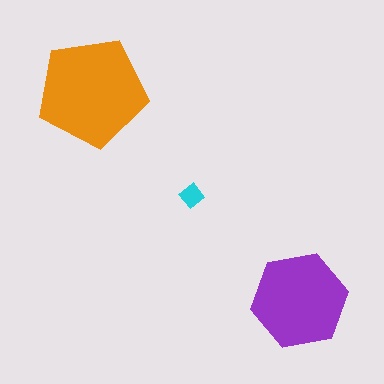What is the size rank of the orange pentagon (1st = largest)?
1st.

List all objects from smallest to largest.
The cyan diamond, the purple hexagon, the orange pentagon.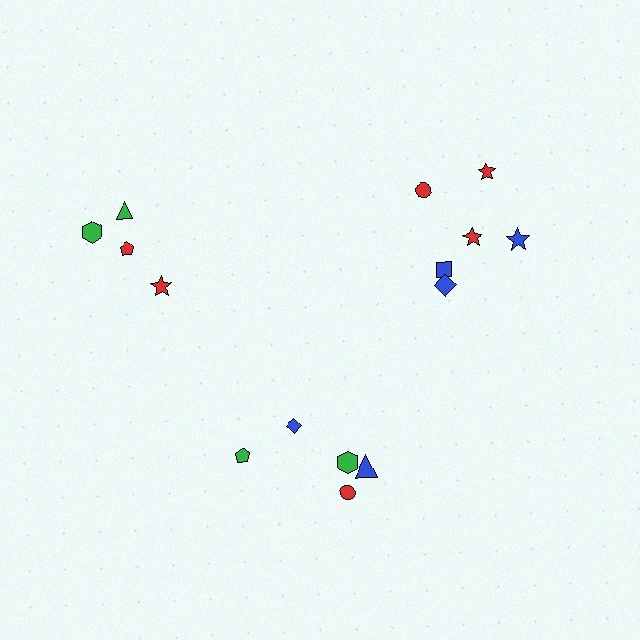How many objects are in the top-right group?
There are 6 objects.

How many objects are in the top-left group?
There are 4 objects.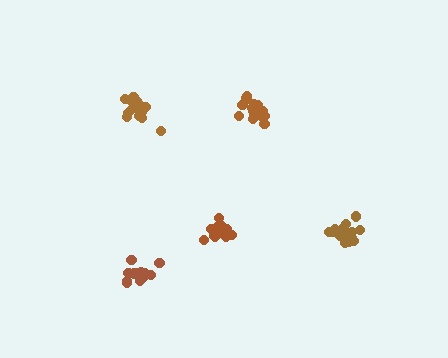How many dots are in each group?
Group 1: 17 dots, Group 2: 14 dots, Group 3: 17 dots, Group 4: 13 dots, Group 5: 18 dots (79 total).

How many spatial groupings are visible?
There are 5 spatial groupings.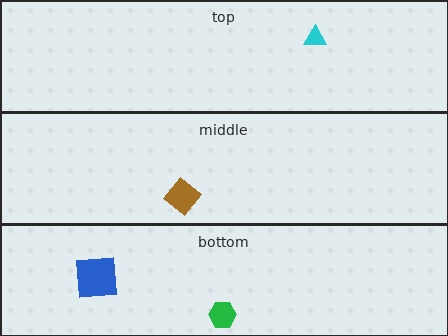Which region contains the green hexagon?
The bottom region.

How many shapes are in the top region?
1.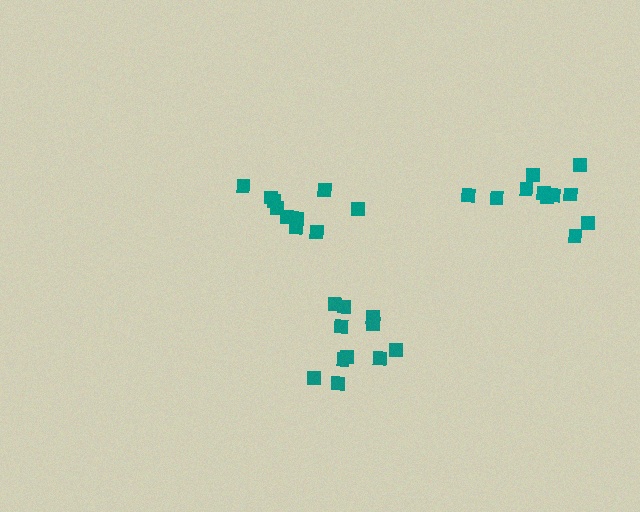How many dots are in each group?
Group 1: 10 dots, Group 2: 11 dots, Group 3: 11 dots (32 total).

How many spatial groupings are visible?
There are 3 spatial groupings.